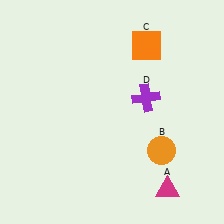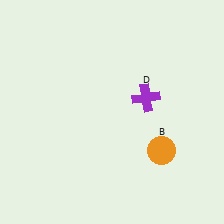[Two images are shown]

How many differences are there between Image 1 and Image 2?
There are 2 differences between the two images.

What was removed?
The magenta triangle (A), the orange square (C) were removed in Image 2.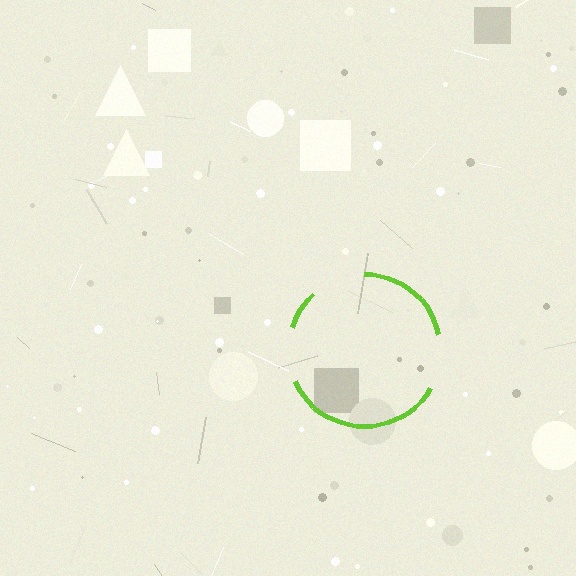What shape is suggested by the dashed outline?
The dashed outline suggests a circle.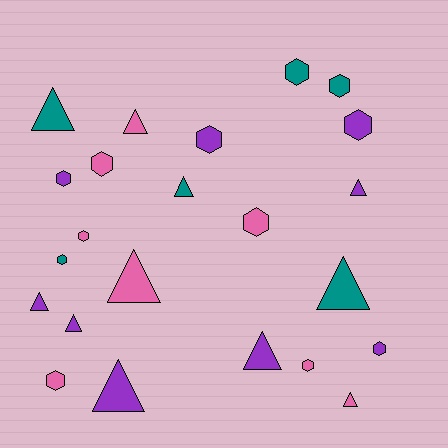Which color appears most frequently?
Purple, with 9 objects.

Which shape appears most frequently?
Hexagon, with 12 objects.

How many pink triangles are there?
There are 3 pink triangles.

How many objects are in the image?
There are 23 objects.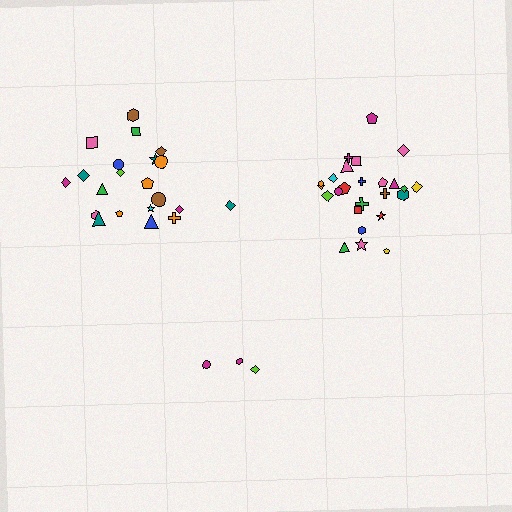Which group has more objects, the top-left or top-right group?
The top-right group.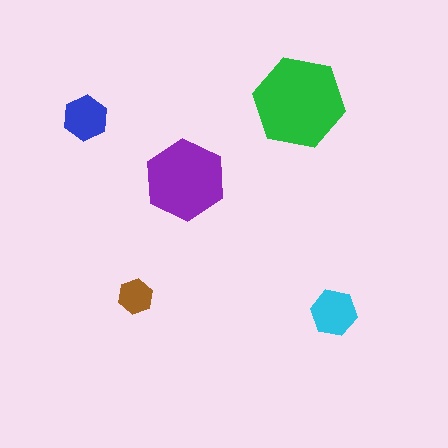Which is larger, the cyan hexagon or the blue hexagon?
The cyan one.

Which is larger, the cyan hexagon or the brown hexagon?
The cyan one.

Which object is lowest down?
The cyan hexagon is bottommost.